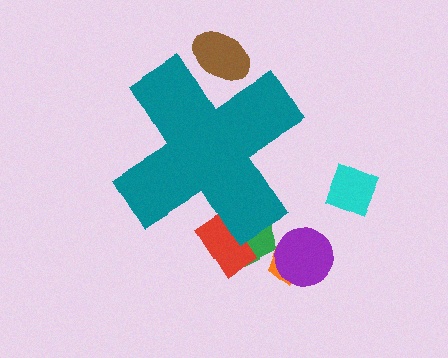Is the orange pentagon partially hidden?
No, the orange pentagon is fully visible.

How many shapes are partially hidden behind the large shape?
3 shapes are partially hidden.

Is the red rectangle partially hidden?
Yes, the red rectangle is partially hidden behind the teal cross.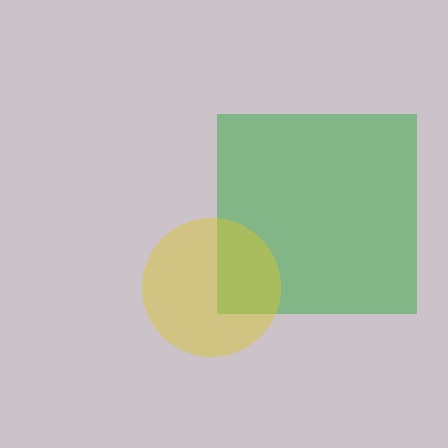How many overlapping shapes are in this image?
There are 2 overlapping shapes in the image.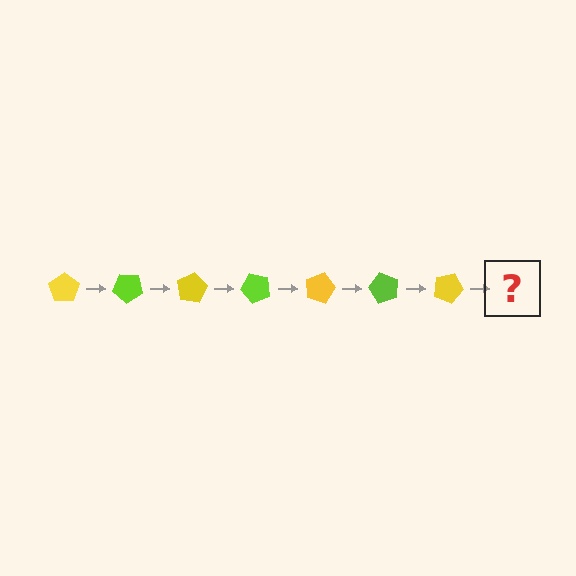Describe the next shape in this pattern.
It should be a lime pentagon, rotated 280 degrees from the start.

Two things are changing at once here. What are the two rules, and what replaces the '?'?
The two rules are that it rotates 40 degrees each step and the color cycles through yellow and lime. The '?' should be a lime pentagon, rotated 280 degrees from the start.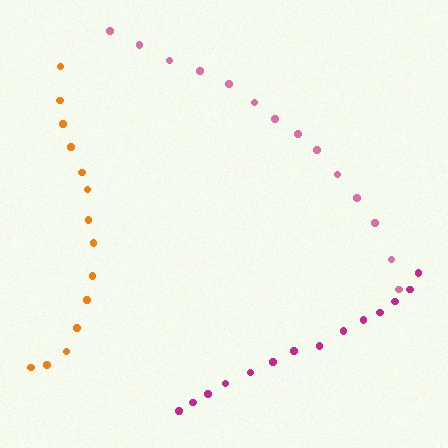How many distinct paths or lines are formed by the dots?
There are 3 distinct paths.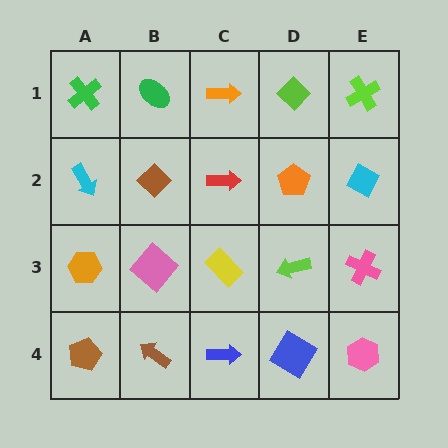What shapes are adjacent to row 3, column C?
A red arrow (row 2, column C), a blue arrow (row 4, column C), a pink diamond (row 3, column B), a lime arrow (row 3, column D).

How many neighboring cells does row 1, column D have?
3.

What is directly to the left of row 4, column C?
A brown arrow.